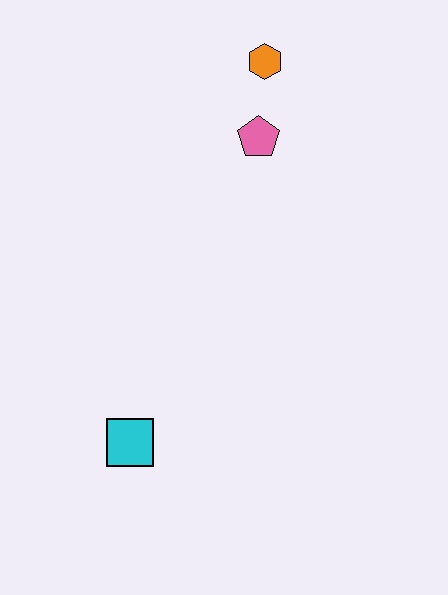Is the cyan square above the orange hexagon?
No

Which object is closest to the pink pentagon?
The orange hexagon is closest to the pink pentagon.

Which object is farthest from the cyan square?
The orange hexagon is farthest from the cyan square.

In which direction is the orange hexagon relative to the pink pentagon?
The orange hexagon is above the pink pentagon.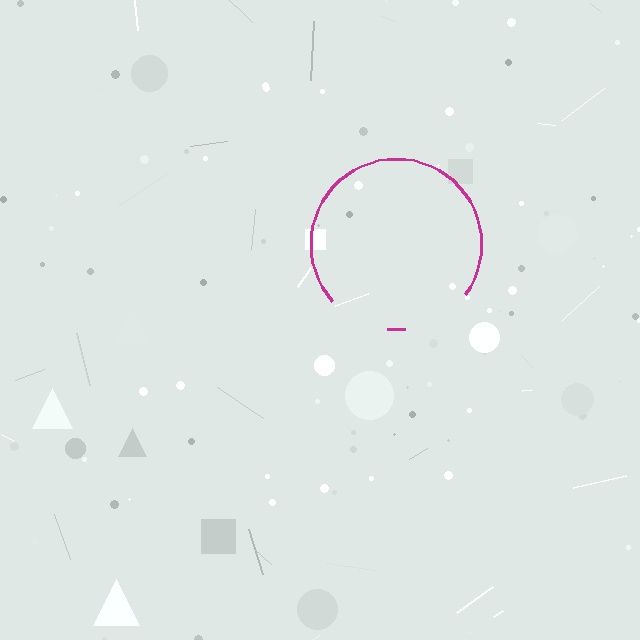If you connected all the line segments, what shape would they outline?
They would outline a circle.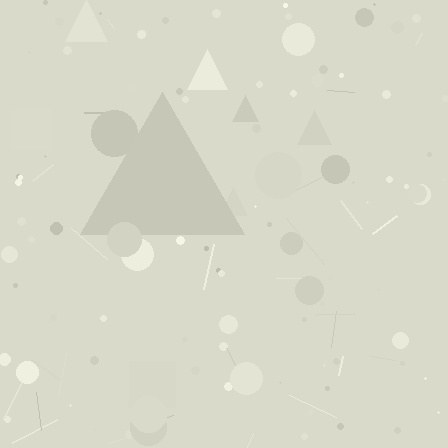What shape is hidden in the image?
A triangle is hidden in the image.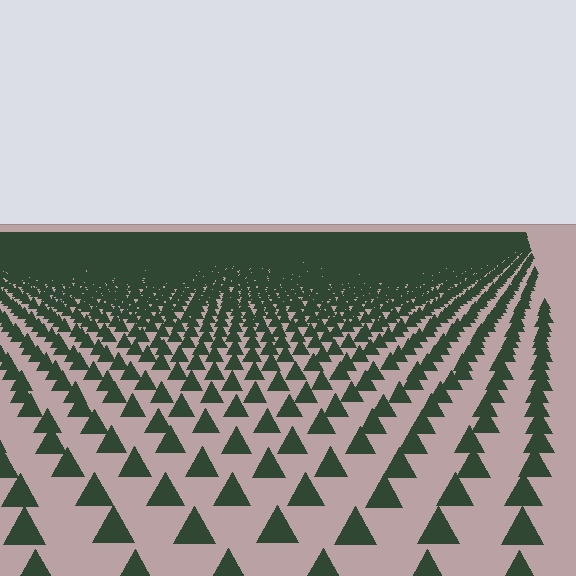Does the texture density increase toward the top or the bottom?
Density increases toward the top.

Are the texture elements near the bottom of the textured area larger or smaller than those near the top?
Larger. Near the bottom, elements are closer to the viewer and appear at a bigger on-screen size.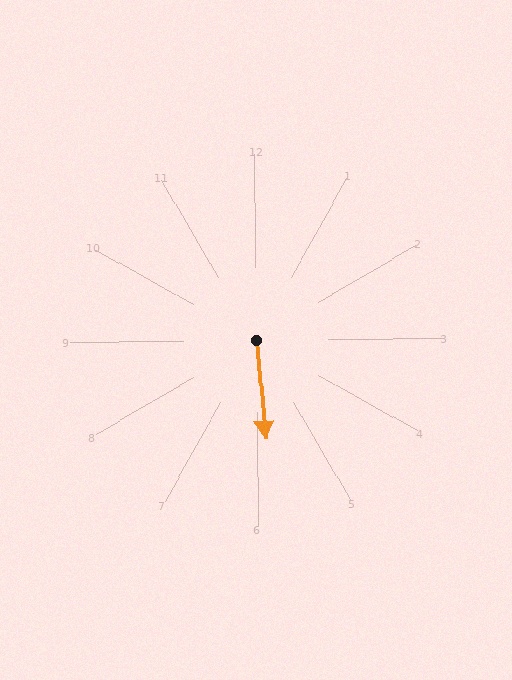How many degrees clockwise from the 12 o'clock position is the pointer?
Approximately 175 degrees.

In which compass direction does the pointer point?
South.